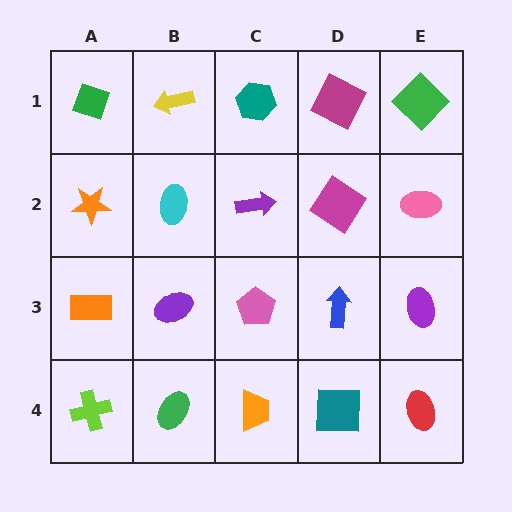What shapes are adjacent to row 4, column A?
An orange rectangle (row 3, column A), a green ellipse (row 4, column B).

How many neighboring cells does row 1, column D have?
3.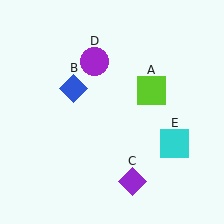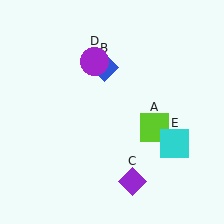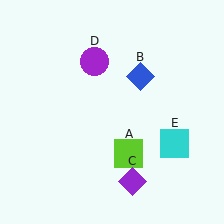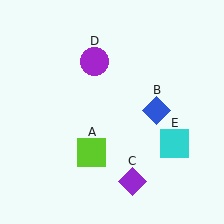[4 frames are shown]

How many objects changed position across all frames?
2 objects changed position: lime square (object A), blue diamond (object B).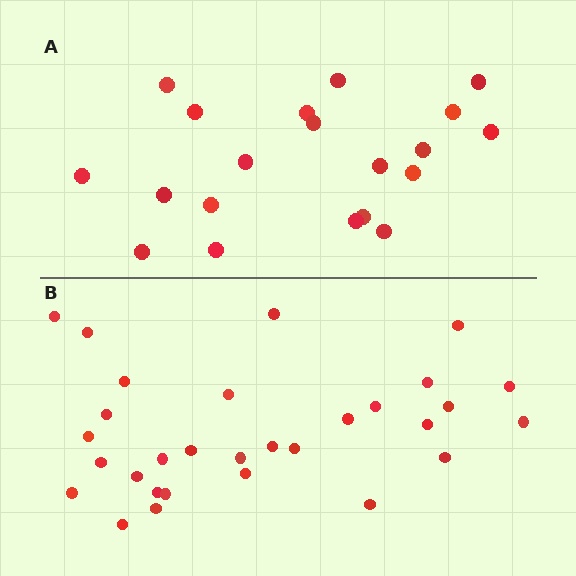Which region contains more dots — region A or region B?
Region B (the bottom region) has more dots.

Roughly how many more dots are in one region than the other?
Region B has roughly 10 or so more dots than region A.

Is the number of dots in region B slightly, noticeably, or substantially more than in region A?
Region B has substantially more. The ratio is roughly 1.5 to 1.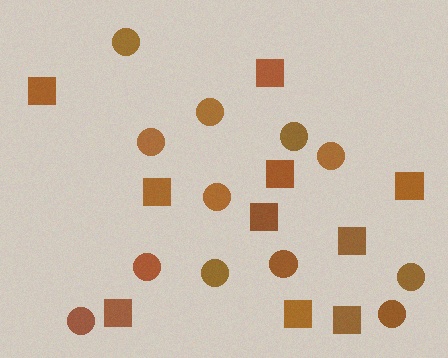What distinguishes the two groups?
There are 2 groups: one group of squares (10) and one group of circles (12).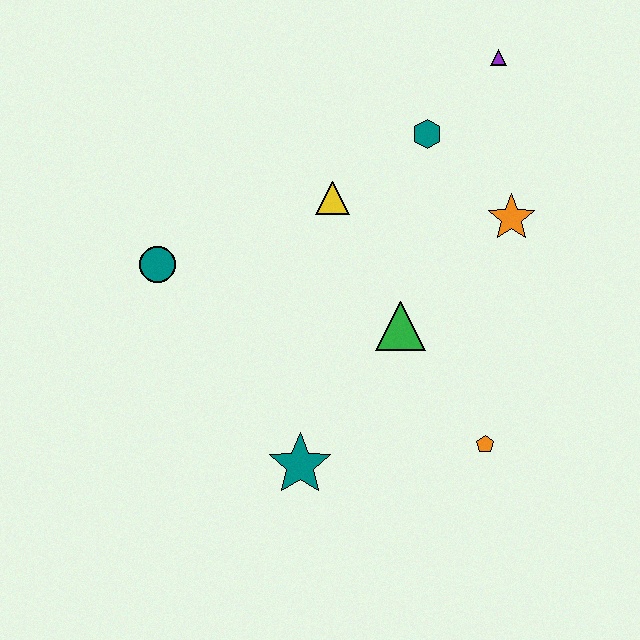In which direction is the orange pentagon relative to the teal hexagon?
The orange pentagon is below the teal hexagon.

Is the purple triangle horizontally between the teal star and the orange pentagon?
No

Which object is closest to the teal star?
The green triangle is closest to the teal star.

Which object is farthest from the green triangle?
The purple triangle is farthest from the green triangle.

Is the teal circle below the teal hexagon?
Yes